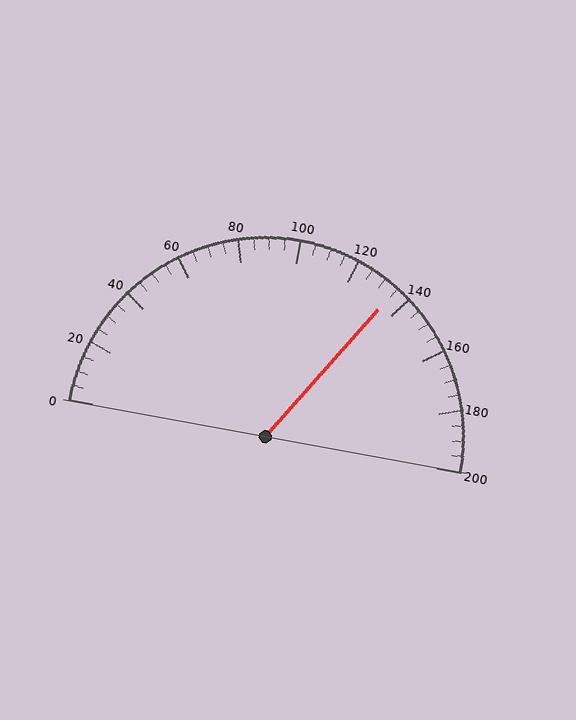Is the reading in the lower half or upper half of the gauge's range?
The reading is in the upper half of the range (0 to 200).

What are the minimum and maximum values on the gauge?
The gauge ranges from 0 to 200.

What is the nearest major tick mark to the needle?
The nearest major tick mark is 140.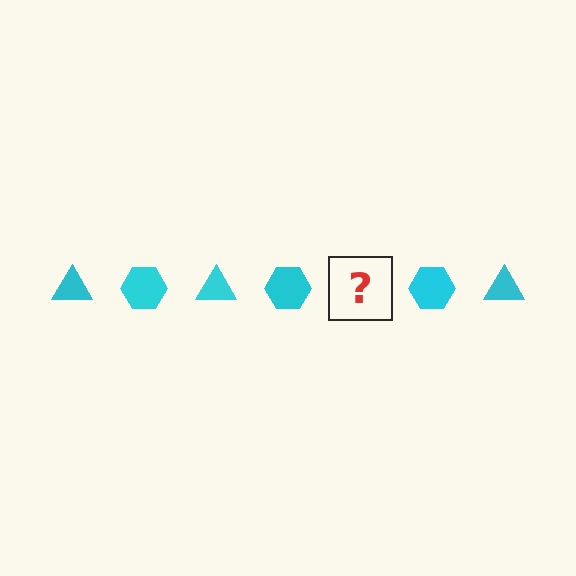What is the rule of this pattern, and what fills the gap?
The rule is that the pattern cycles through triangle, hexagon shapes in cyan. The gap should be filled with a cyan triangle.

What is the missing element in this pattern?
The missing element is a cyan triangle.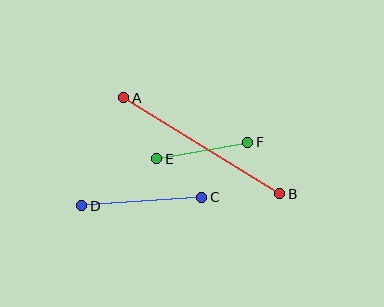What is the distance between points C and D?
The distance is approximately 121 pixels.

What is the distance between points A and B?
The distance is approximately 183 pixels.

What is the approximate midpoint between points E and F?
The midpoint is at approximately (202, 150) pixels.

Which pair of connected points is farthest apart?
Points A and B are farthest apart.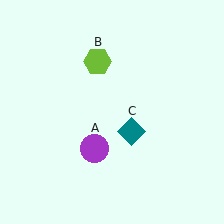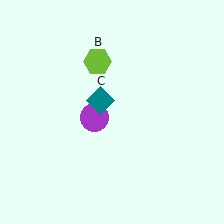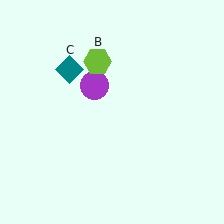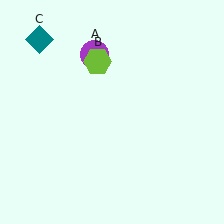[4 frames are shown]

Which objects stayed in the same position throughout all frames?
Lime hexagon (object B) remained stationary.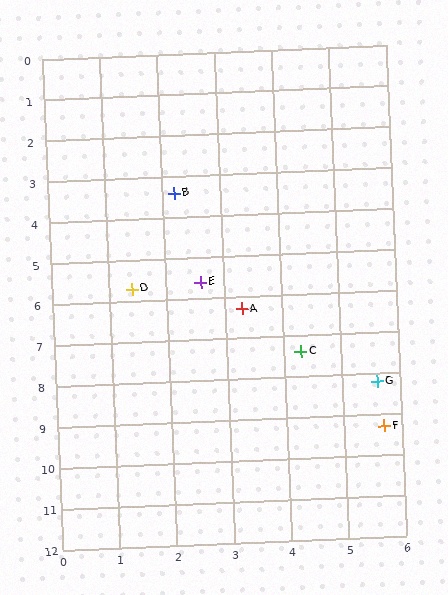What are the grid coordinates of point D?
Point D is at approximately (1.4, 5.7).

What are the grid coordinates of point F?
Point F is at approximately (5.7, 9.3).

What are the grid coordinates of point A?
Point A is at approximately (3.3, 6.3).